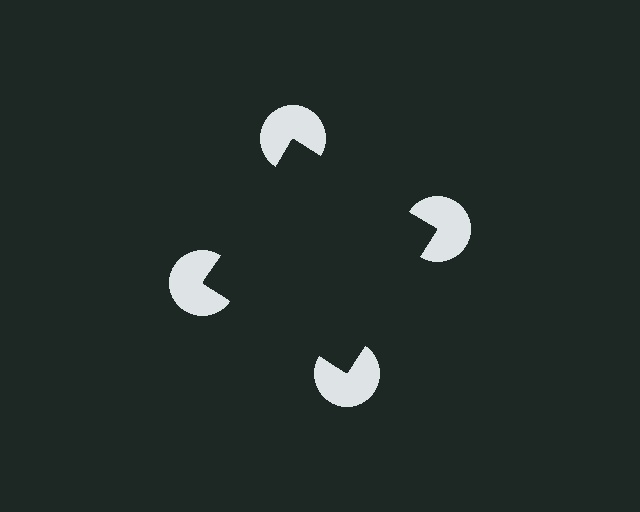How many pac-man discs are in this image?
There are 4 — one at each vertex of the illusory square.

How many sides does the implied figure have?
4 sides.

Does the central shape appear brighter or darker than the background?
It typically appears slightly darker than the background, even though no actual brightness change is drawn.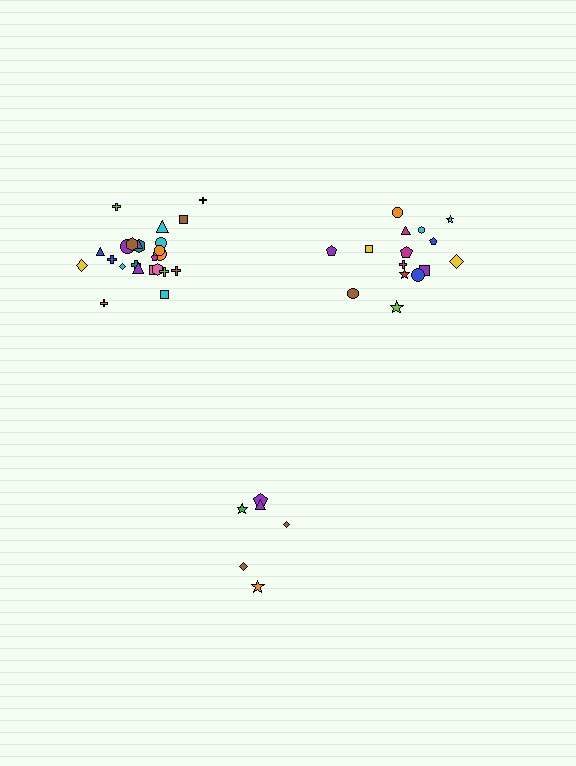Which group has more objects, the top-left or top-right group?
The top-left group.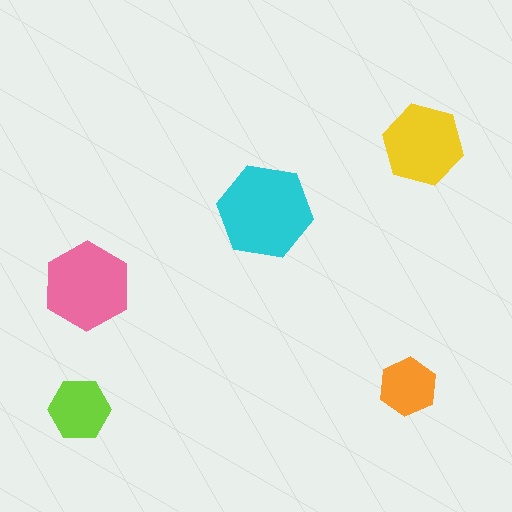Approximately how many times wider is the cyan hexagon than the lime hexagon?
About 1.5 times wider.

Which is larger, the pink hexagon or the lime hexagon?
The pink one.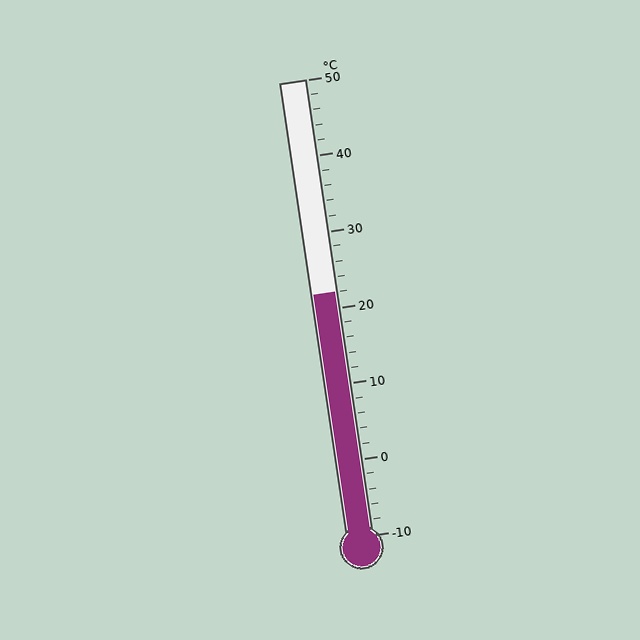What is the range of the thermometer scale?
The thermometer scale ranges from -10°C to 50°C.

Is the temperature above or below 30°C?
The temperature is below 30°C.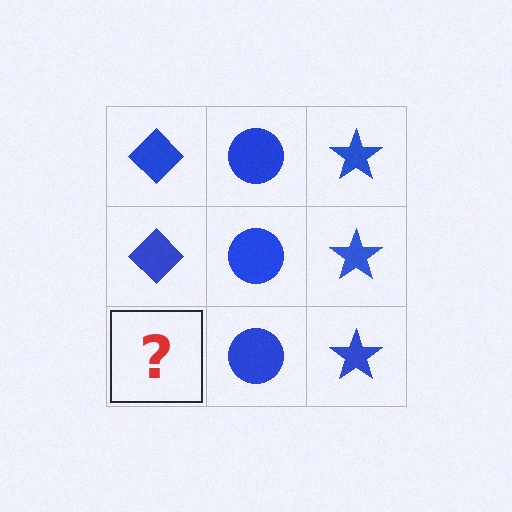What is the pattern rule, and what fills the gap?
The rule is that each column has a consistent shape. The gap should be filled with a blue diamond.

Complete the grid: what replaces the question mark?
The question mark should be replaced with a blue diamond.